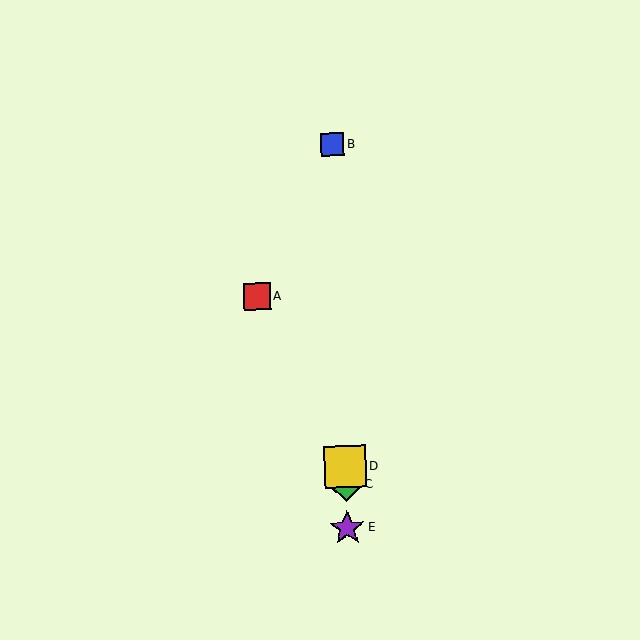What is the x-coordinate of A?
Object A is at x≈257.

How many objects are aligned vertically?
4 objects (B, C, D, E) are aligned vertically.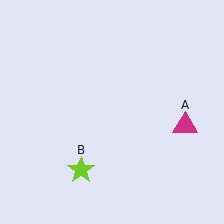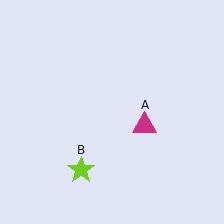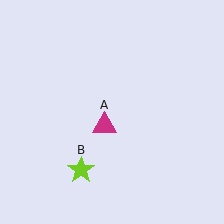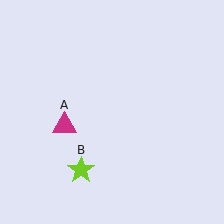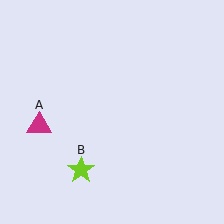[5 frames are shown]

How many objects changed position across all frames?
1 object changed position: magenta triangle (object A).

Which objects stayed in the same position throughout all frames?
Lime star (object B) remained stationary.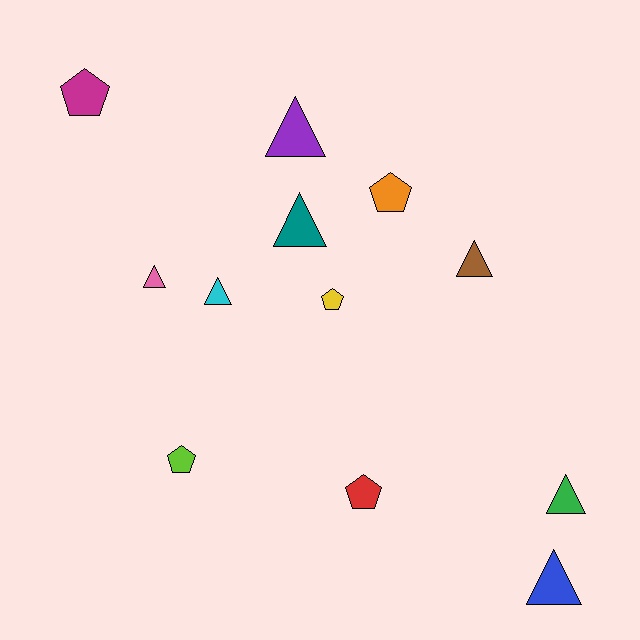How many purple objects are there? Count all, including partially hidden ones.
There is 1 purple object.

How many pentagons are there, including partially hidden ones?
There are 5 pentagons.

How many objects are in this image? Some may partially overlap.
There are 12 objects.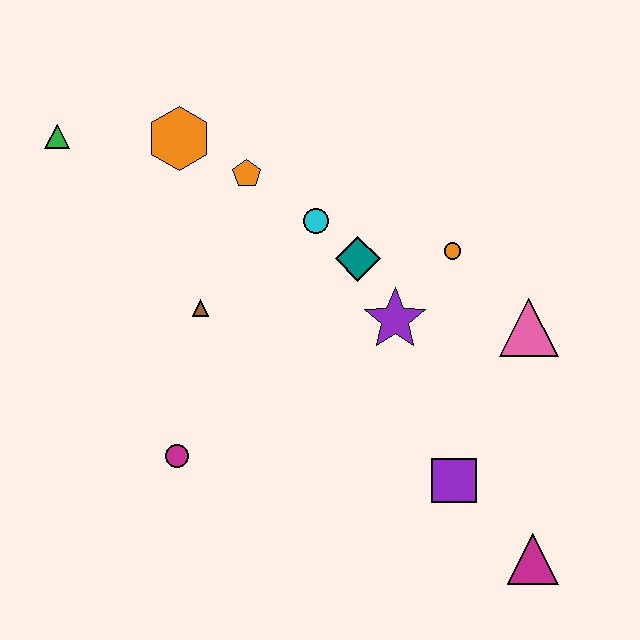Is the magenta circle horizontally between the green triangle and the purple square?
Yes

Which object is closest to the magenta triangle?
The purple square is closest to the magenta triangle.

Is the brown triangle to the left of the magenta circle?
No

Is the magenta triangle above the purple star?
No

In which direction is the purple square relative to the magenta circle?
The purple square is to the right of the magenta circle.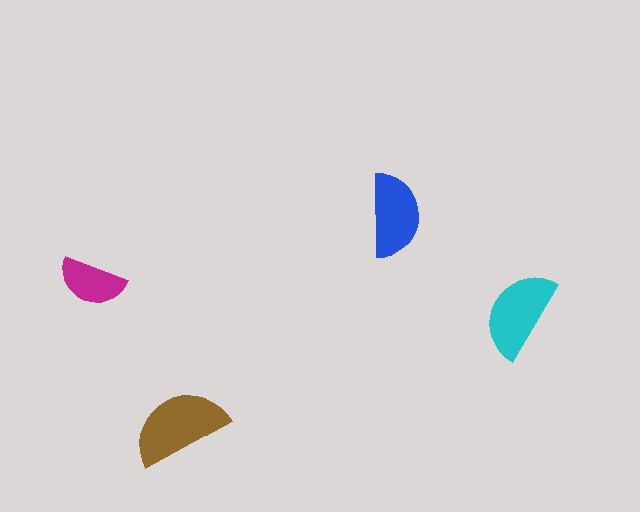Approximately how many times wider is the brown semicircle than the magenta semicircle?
About 1.5 times wider.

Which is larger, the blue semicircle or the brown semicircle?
The brown one.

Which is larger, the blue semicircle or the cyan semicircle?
The cyan one.